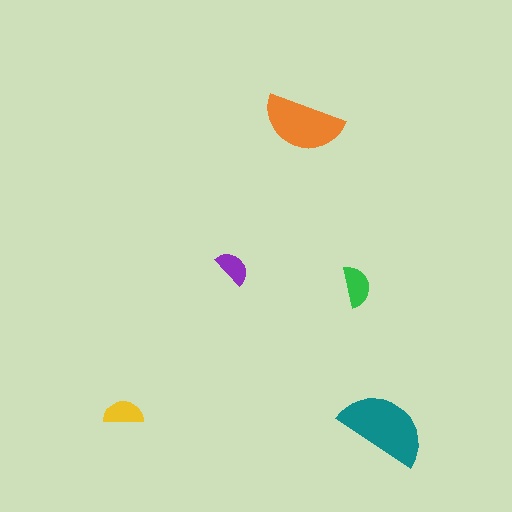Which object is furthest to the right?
The teal semicircle is rightmost.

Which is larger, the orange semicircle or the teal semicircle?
The teal one.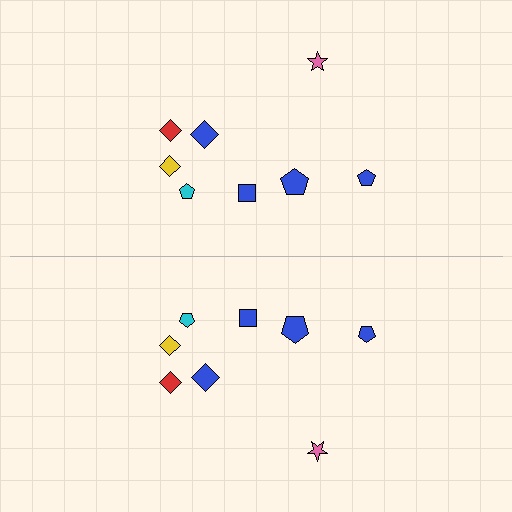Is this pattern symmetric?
Yes, this pattern has bilateral (reflection) symmetry.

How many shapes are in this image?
There are 16 shapes in this image.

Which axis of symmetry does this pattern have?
The pattern has a horizontal axis of symmetry running through the center of the image.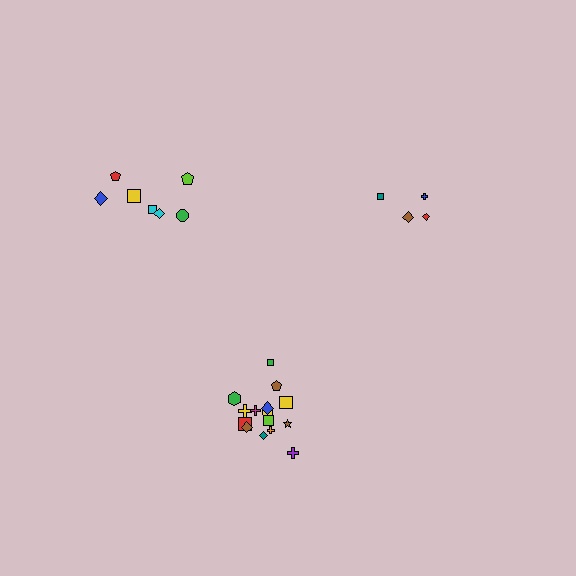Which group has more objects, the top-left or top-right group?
The top-left group.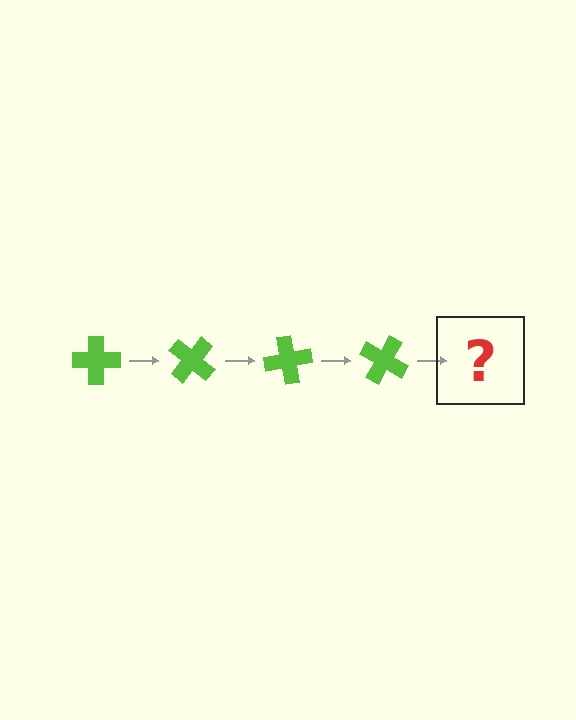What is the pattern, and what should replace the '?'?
The pattern is that the cross rotates 40 degrees each step. The '?' should be a lime cross rotated 160 degrees.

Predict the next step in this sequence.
The next step is a lime cross rotated 160 degrees.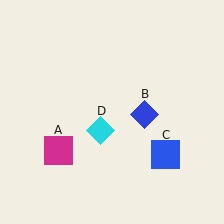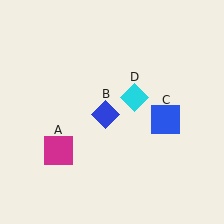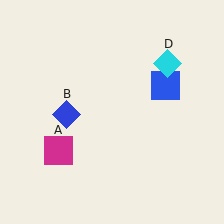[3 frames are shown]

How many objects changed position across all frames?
3 objects changed position: blue diamond (object B), blue square (object C), cyan diamond (object D).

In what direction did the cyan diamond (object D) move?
The cyan diamond (object D) moved up and to the right.